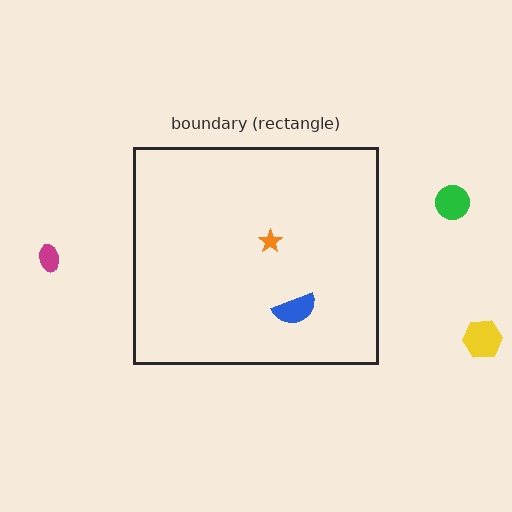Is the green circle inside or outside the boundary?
Outside.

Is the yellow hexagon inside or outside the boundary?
Outside.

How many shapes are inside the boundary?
2 inside, 3 outside.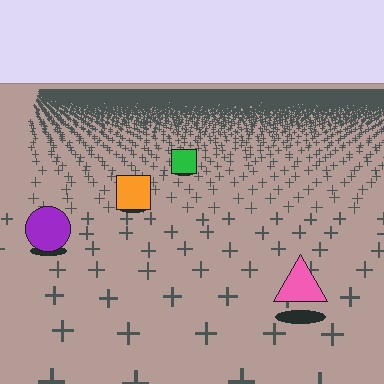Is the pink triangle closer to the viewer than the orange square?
Yes. The pink triangle is closer — you can tell from the texture gradient: the ground texture is coarser near it.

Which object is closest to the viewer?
The pink triangle is closest. The texture marks near it are larger and more spread out.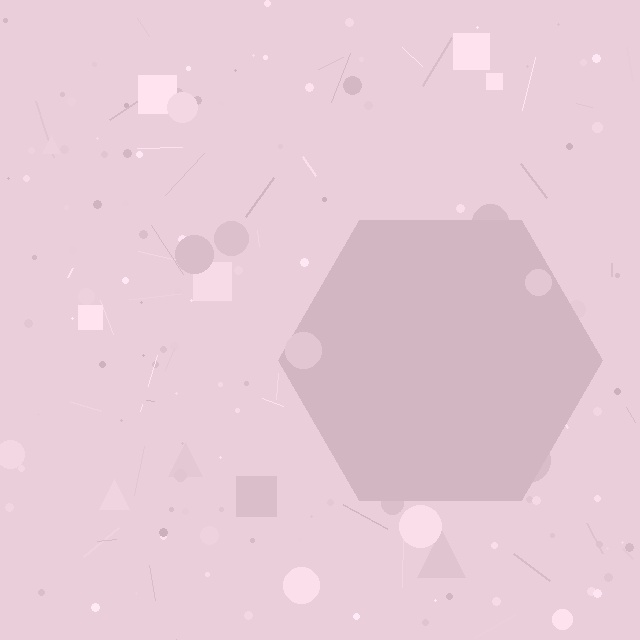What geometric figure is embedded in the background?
A hexagon is embedded in the background.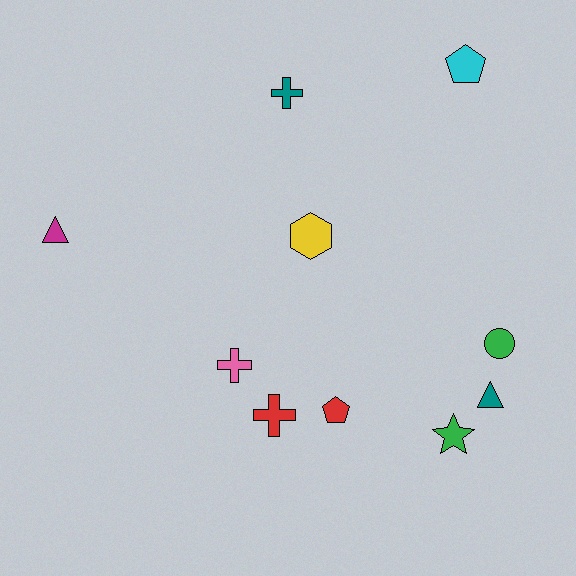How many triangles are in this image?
There are 2 triangles.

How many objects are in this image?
There are 10 objects.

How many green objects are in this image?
There are 2 green objects.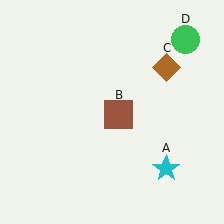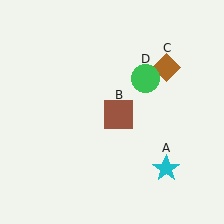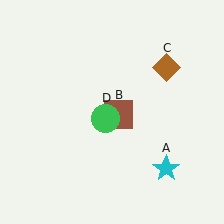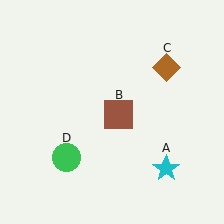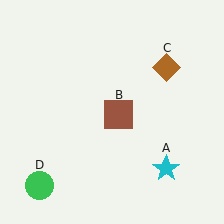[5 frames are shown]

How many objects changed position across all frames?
1 object changed position: green circle (object D).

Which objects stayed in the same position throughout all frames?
Cyan star (object A) and brown square (object B) and brown diamond (object C) remained stationary.